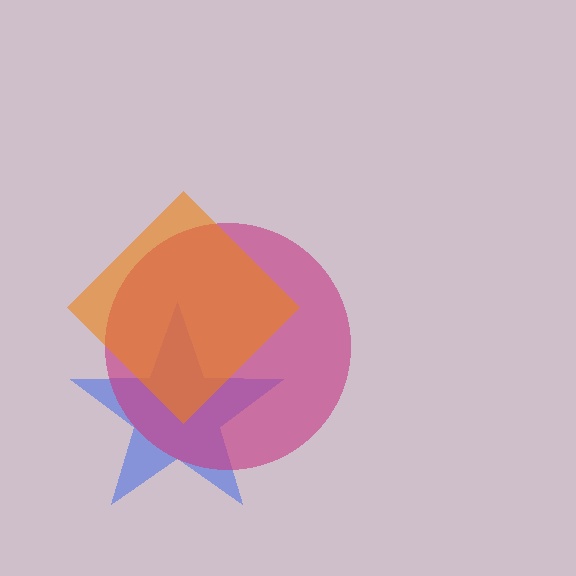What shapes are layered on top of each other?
The layered shapes are: a blue star, a magenta circle, an orange diamond.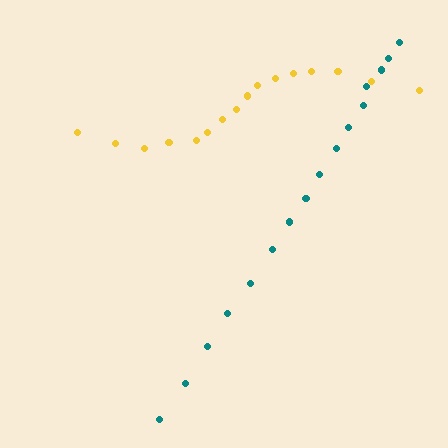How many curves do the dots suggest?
There are 2 distinct paths.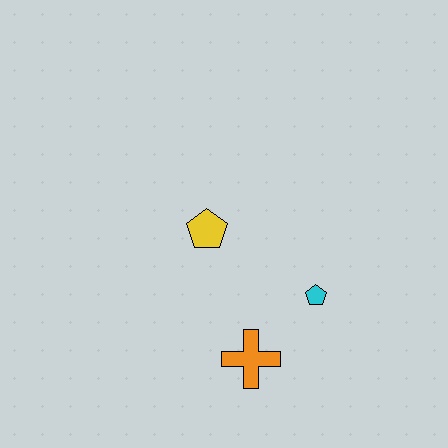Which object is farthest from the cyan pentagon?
The yellow pentagon is farthest from the cyan pentagon.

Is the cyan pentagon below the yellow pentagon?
Yes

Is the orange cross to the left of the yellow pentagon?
No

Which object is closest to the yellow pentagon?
The cyan pentagon is closest to the yellow pentagon.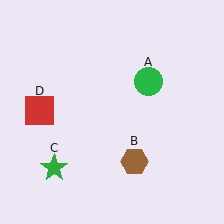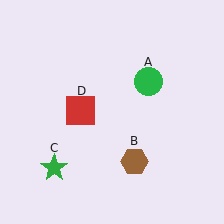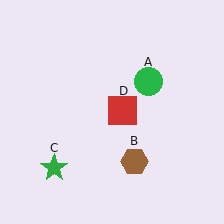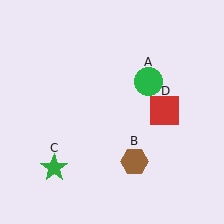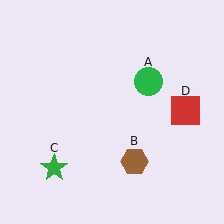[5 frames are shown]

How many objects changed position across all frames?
1 object changed position: red square (object D).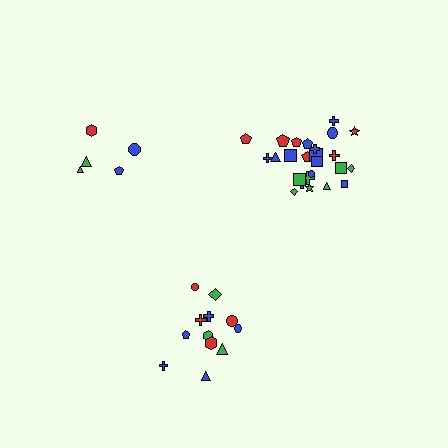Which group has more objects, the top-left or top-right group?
The top-right group.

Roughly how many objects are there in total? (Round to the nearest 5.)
Roughly 40 objects in total.